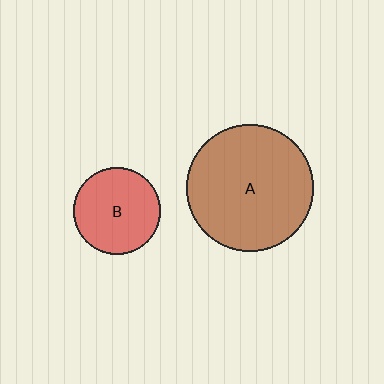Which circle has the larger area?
Circle A (brown).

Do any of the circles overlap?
No, none of the circles overlap.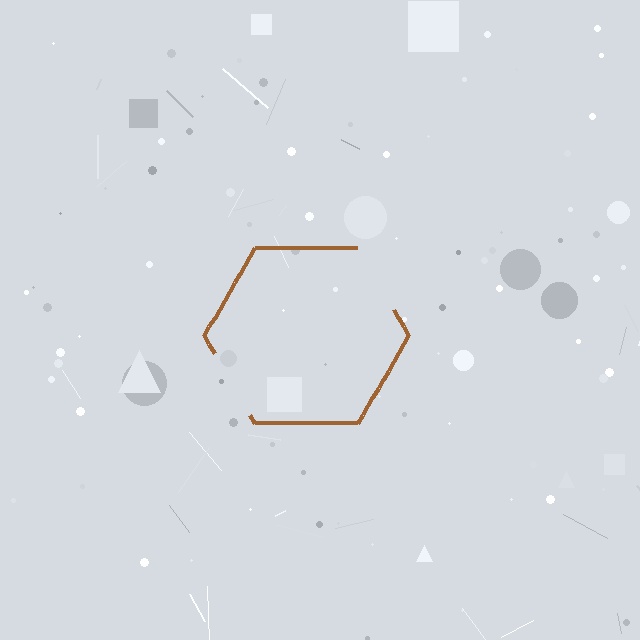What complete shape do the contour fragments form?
The contour fragments form a hexagon.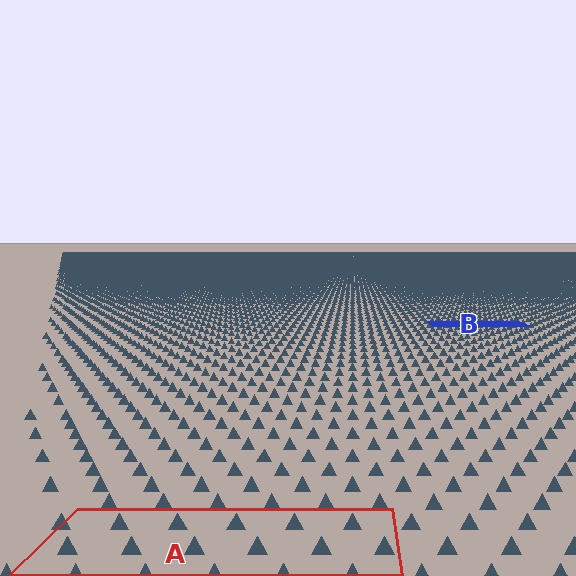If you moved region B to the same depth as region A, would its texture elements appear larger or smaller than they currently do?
They would appear larger. At a closer depth, the same texture elements are projected at a bigger on-screen size.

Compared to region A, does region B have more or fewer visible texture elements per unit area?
Region B has more texture elements per unit area — they are packed more densely because it is farther away.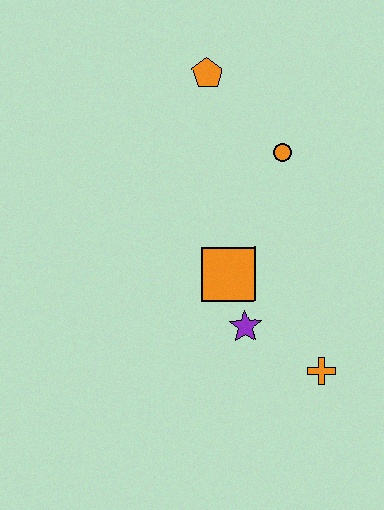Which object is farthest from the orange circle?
The orange cross is farthest from the orange circle.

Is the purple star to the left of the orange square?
No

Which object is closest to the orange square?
The purple star is closest to the orange square.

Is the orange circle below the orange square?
No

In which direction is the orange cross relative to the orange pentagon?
The orange cross is below the orange pentagon.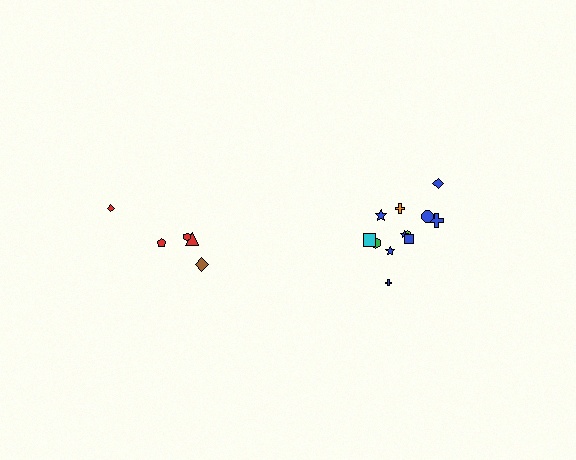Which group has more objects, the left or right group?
The right group.